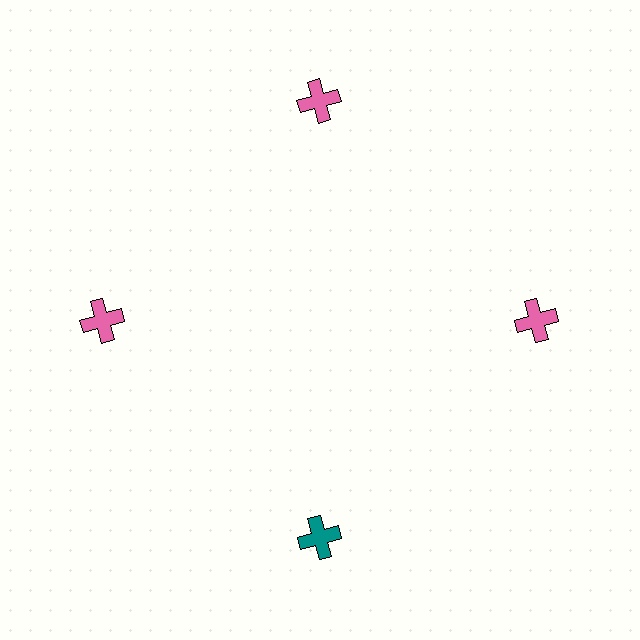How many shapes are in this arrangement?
There are 4 shapes arranged in a ring pattern.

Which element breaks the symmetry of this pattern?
The teal cross at roughly the 6 o'clock position breaks the symmetry. All other shapes are pink crosses.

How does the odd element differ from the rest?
It has a different color: teal instead of pink.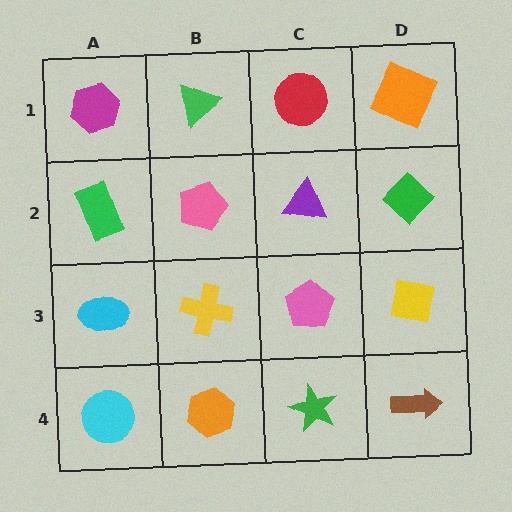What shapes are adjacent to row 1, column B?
A pink pentagon (row 2, column B), a magenta hexagon (row 1, column A), a red circle (row 1, column C).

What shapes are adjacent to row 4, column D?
A yellow square (row 3, column D), a green star (row 4, column C).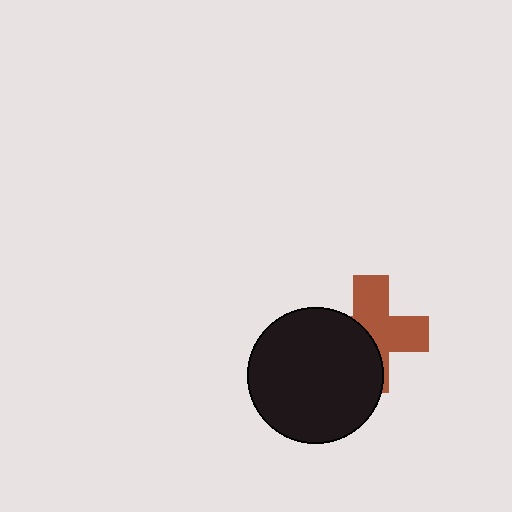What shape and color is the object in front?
The object in front is a black circle.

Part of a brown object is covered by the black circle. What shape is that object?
It is a cross.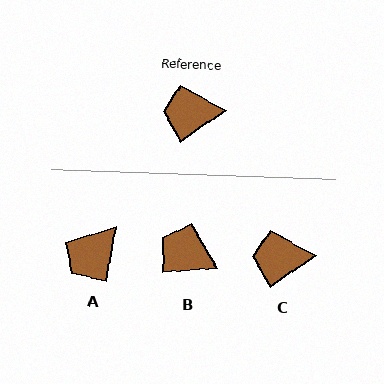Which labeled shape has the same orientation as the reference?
C.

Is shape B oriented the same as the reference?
No, it is off by about 30 degrees.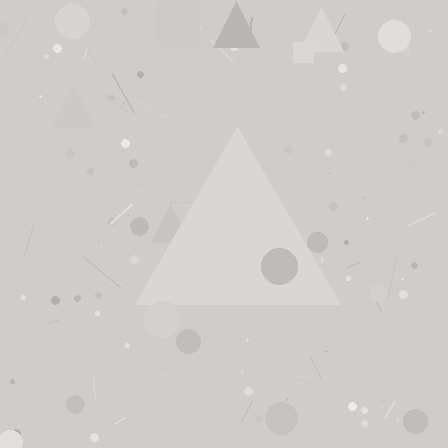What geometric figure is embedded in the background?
A triangle is embedded in the background.